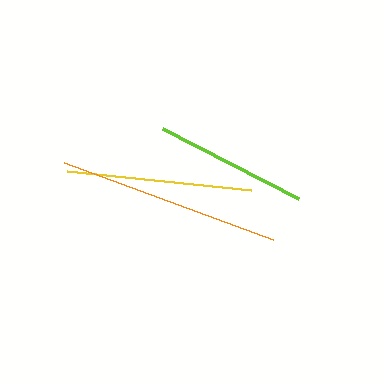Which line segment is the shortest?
The lime line is the shortest at approximately 153 pixels.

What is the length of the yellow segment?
The yellow segment is approximately 186 pixels long.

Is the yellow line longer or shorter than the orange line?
The orange line is longer than the yellow line.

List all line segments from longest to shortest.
From longest to shortest: orange, yellow, lime.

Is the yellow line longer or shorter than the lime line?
The yellow line is longer than the lime line.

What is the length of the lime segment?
The lime segment is approximately 153 pixels long.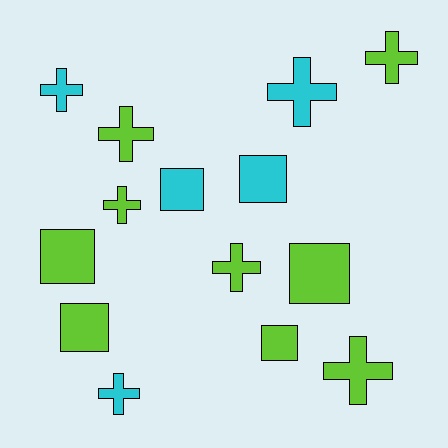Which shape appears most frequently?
Cross, with 8 objects.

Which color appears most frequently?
Lime, with 9 objects.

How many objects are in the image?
There are 14 objects.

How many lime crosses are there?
There are 5 lime crosses.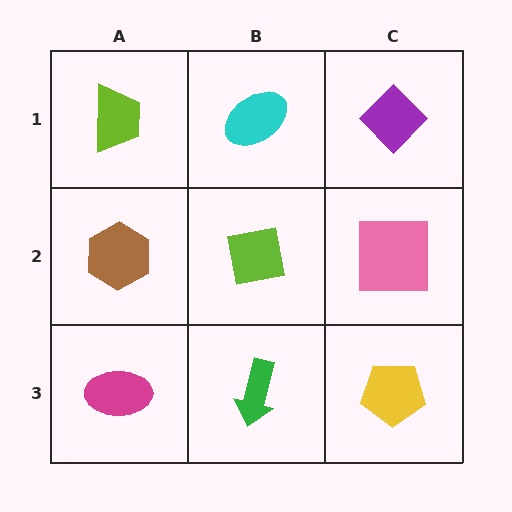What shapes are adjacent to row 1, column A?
A brown hexagon (row 2, column A), a cyan ellipse (row 1, column B).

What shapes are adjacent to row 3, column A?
A brown hexagon (row 2, column A), a green arrow (row 3, column B).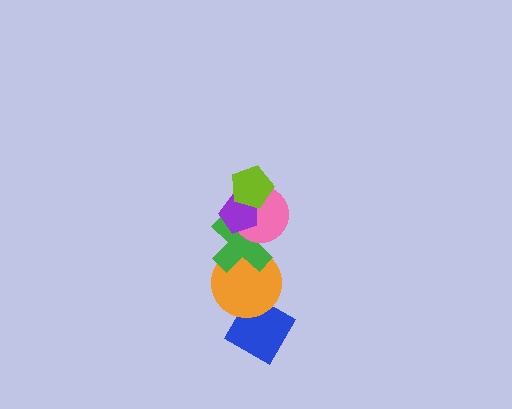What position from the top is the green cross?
The green cross is 4th from the top.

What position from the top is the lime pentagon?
The lime pentagon is 1st from the top.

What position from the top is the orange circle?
The orange circle is 5th from the top.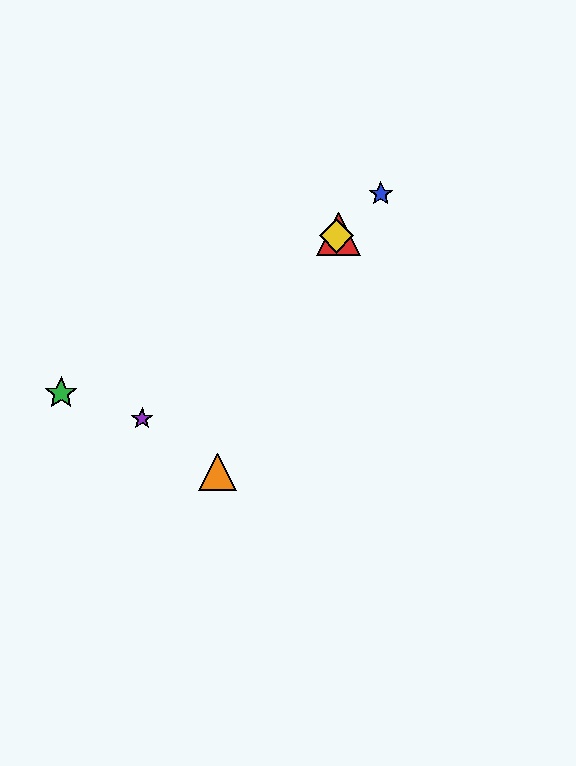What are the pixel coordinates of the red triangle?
The red triangle is at (339, 234).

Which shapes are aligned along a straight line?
The red triangle, the blue star, the yellow diamond, the purple star are aligned along a straight line.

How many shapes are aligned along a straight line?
4 shapes (the red triangle, the blue star, the yellow diamond, the purple star) are aligned along a straight line.